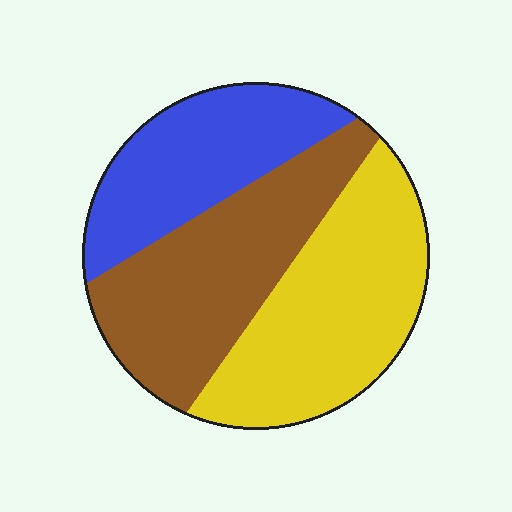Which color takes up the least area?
Blue, at roughly 25%.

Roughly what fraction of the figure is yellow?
Yellow covers 38% of the figure.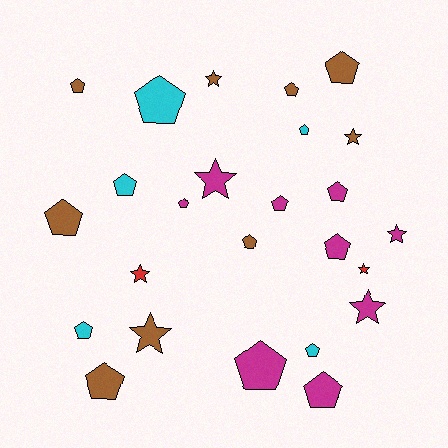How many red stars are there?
There are 2 red stars.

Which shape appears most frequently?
Pentagon, with 17 objects.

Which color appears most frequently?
Brown, with 9 objects.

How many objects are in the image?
There are 25 objects.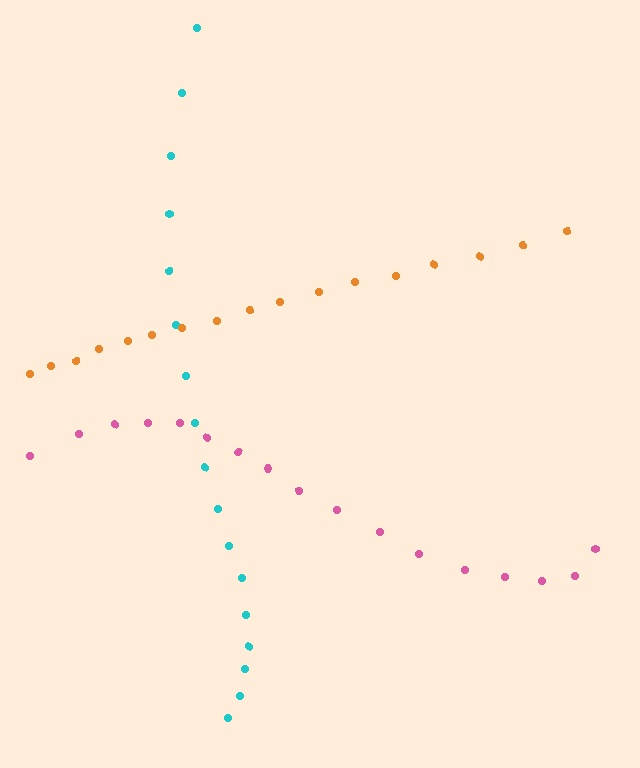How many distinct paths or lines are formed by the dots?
There are 3 distinct paths.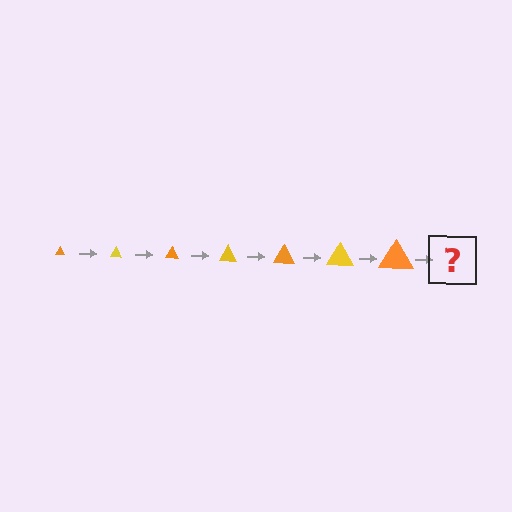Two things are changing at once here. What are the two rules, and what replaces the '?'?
The two rules are that the triangle grows larger each step and the color cycles through orange and yellow. The '?' should be a yellow triangle, larger than the previous one.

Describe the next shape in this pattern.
It should be a yellow triangle, larger than the previous one.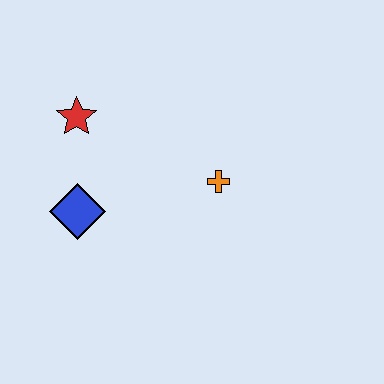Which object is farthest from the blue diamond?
The orange cross is farthest from the blue diamond.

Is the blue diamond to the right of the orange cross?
No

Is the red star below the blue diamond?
No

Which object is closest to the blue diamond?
The red star is closest to the blue diamond.